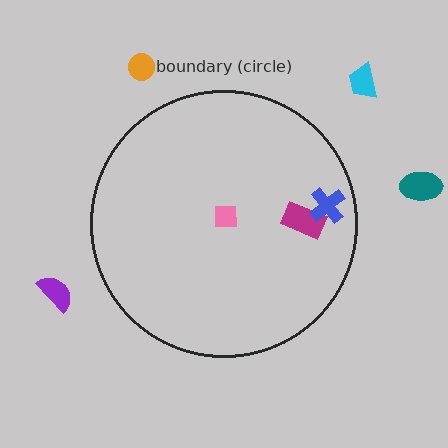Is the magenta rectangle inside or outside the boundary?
Inside.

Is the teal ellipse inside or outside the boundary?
Outside.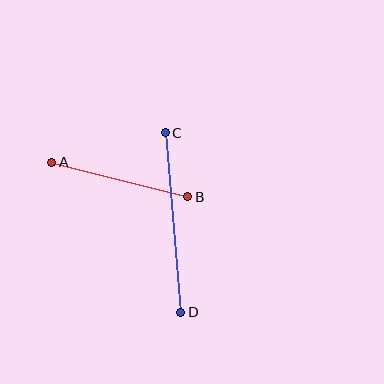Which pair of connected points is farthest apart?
Points C and D are farthest apart.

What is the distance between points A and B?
The distance is approximately 140 pixels.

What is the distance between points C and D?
The distance is approximately 180 pixels.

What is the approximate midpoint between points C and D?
The midpoint is at approximately (173, 223) pixels.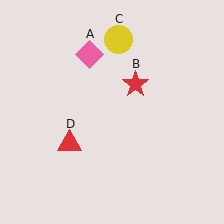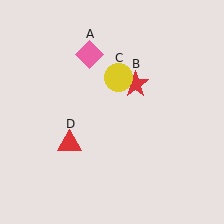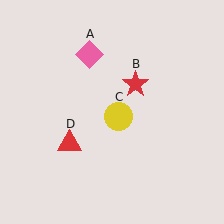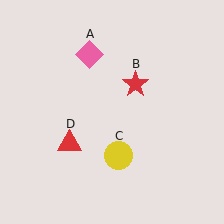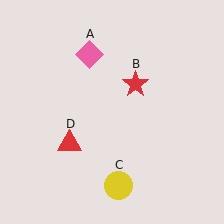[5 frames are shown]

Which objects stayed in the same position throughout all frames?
Pink diamond (object A) and red star (object B) and red triangle (object D) remained stationary.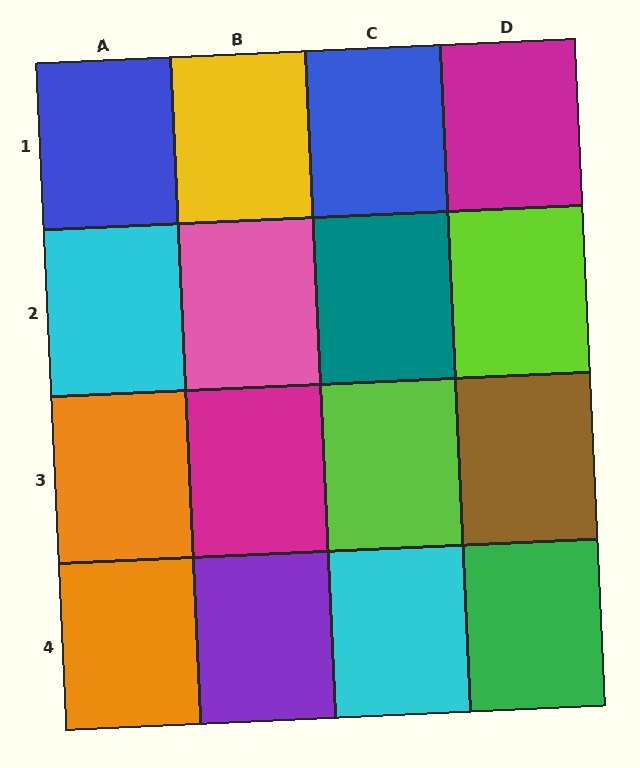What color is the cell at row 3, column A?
Orange.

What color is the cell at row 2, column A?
Cyan.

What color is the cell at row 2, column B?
Pink.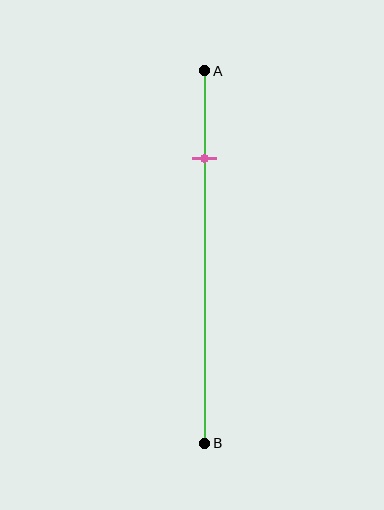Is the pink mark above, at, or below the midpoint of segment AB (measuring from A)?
The pink mark is above the midpoint of segment AB.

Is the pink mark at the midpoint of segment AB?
No, the mark is at about 25% from A, not at the 50% midpoint.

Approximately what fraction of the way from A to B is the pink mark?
The pink mark is approximately 25% of the way from A to B.